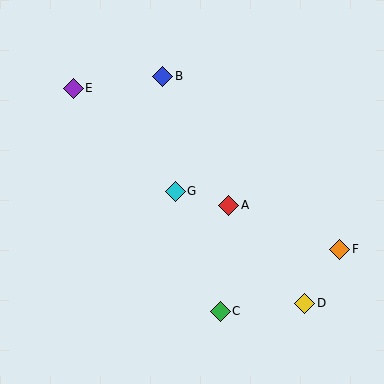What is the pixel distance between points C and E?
The distance between C and E is 267 pixels.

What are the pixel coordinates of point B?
Point B is at (163, 76).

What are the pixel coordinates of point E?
Point E is at (73, 88).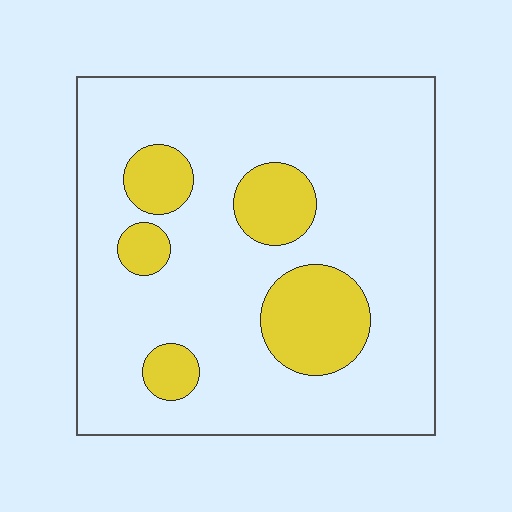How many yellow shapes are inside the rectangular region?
5.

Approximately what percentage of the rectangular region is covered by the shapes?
Approximately 20%.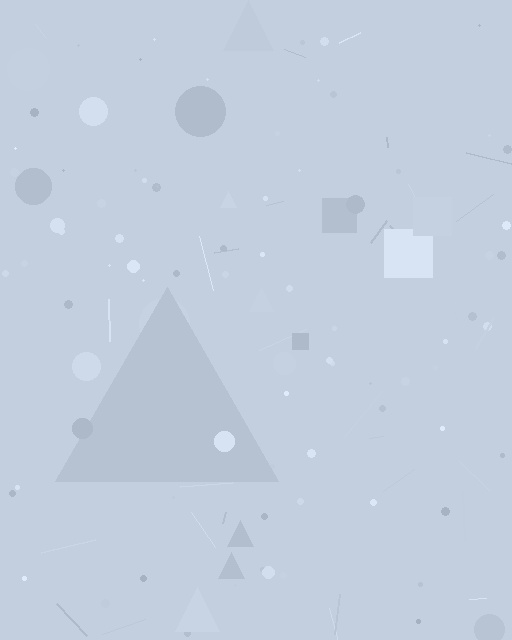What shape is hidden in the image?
A triangle is hidden in the image.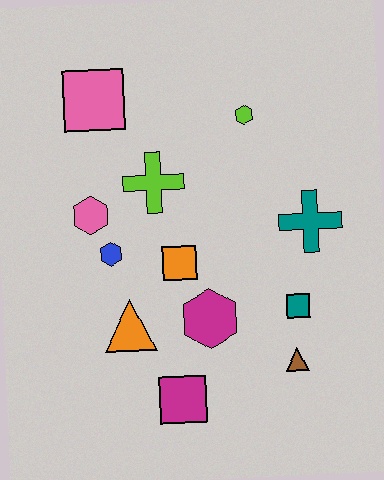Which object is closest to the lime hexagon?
The lime cross is closest to the lime hexagon.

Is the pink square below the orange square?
No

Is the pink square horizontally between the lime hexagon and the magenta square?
No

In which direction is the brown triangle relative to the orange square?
The brown triangle is to the right of the orange square.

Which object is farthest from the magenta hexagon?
The pink square is farthest from the magenta hexagon.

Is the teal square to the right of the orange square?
Yes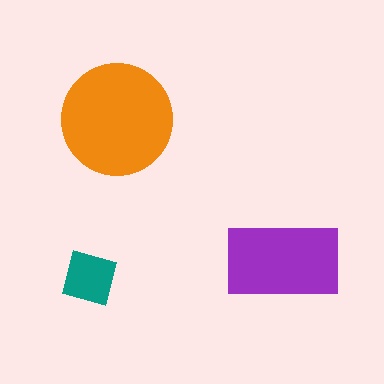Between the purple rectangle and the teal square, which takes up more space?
The purple rectangle.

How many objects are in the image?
There are 3 objects in the image.